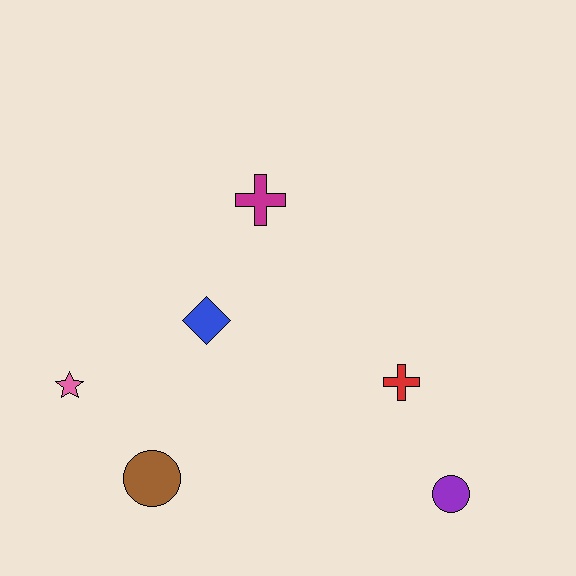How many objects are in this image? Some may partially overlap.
There are 6 objects.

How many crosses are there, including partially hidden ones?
There are 2 crosses.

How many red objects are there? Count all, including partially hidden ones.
There is 1 red object.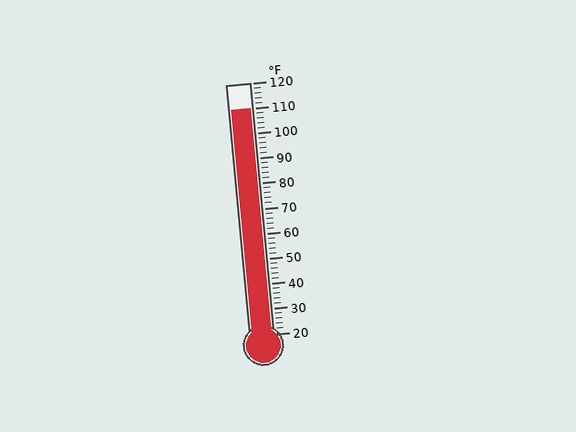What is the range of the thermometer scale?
The thermometer scale ranges from 20°F to 120°F.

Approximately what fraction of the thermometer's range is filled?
The thermometer is filled to approximately 90% of its range.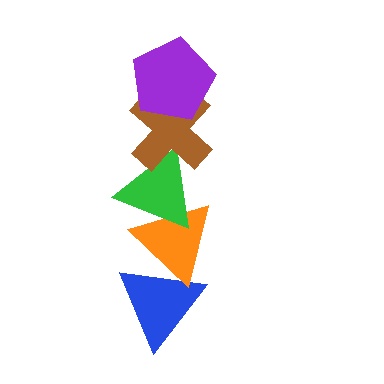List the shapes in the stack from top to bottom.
From top to bottom: the purple pentagon, the brown cross, the green triangle, the orange triangle, the blue triangle.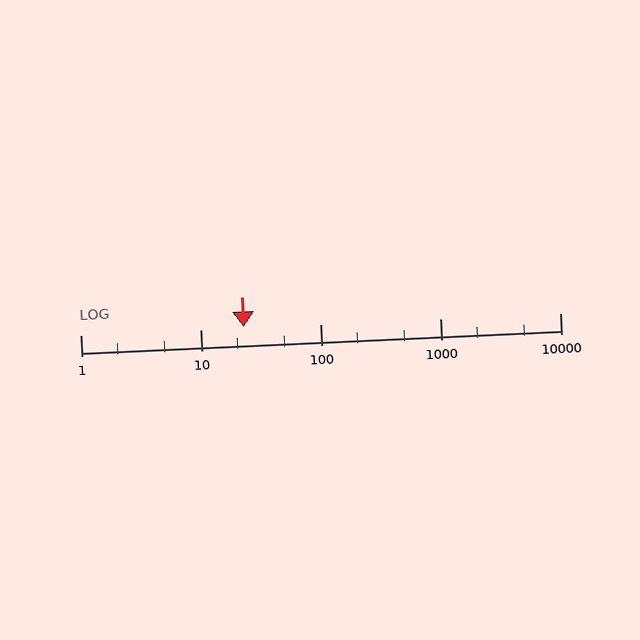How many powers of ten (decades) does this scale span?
The scale spans 4 decades, from 1 to 10000.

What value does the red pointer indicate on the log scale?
The pointer indicates approximately 23.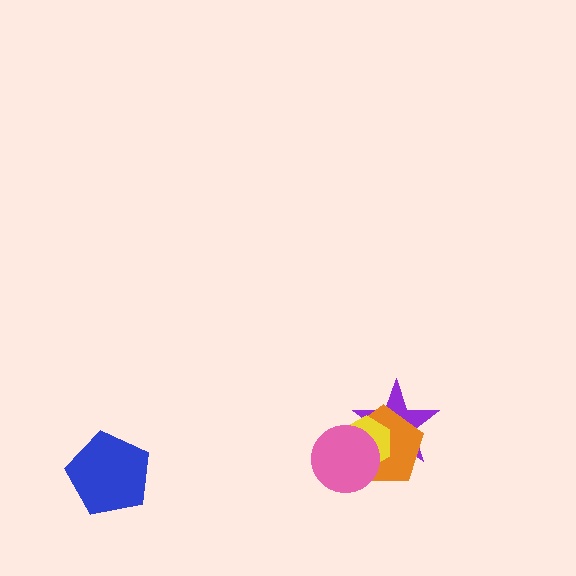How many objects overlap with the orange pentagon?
3 objects overlap with the orange pentagon.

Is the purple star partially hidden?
Yes, it is partially covered by another shape.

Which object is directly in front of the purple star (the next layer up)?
The orange pentagon is directly in front of the purple star.